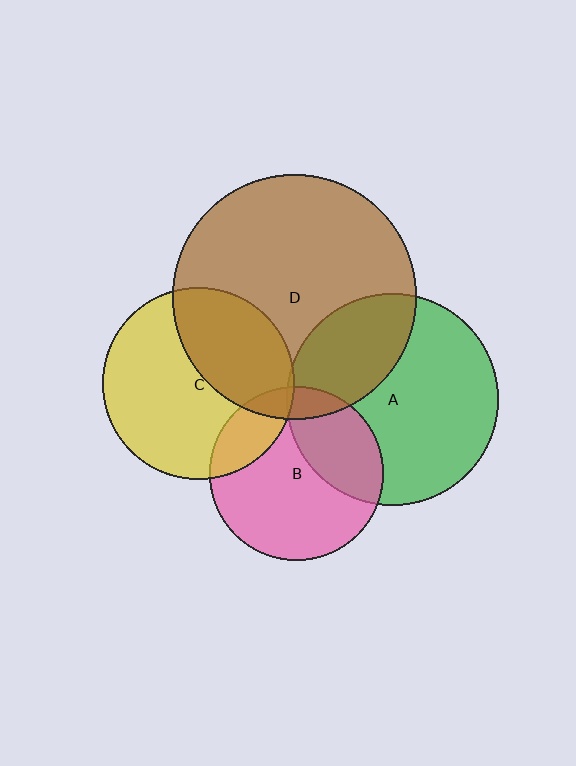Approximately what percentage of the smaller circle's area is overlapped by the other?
Approximately 30%.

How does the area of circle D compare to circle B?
Approximately 2.0 times.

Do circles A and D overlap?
Yes.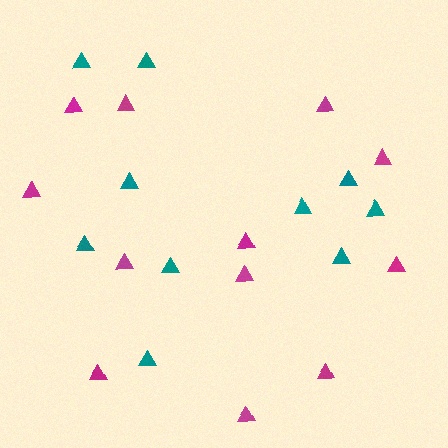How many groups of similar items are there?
There are 2 groups: one group of teal triangles (10) and one group of magenta triangles (12).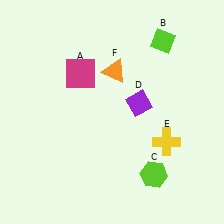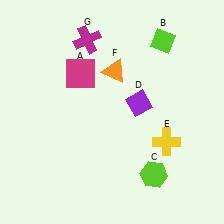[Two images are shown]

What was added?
A magenta cross (G) was added in Image 2.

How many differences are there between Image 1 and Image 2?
There is 1 difference between the two images.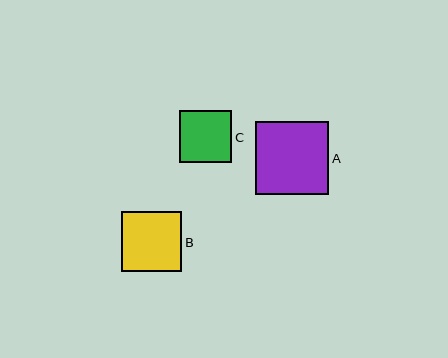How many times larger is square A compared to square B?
Square A is approximately 1.2 times the size of square B.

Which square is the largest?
Square A is the largest with a size of approximately 73 pixels.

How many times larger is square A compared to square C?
Square A is approximately 1.4 times the size of square C.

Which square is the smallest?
Square C is the smallest with a size of approximately 52 pixels.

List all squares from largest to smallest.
From largest to smallest: A, B, C.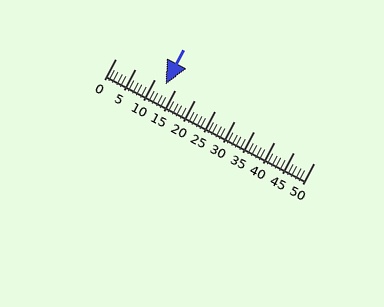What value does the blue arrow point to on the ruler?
The blue arrow points to approximately 12.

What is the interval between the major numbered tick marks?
The major tick marks are spaced 5 units apart.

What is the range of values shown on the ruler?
The ruler shows values from 0 to 50.